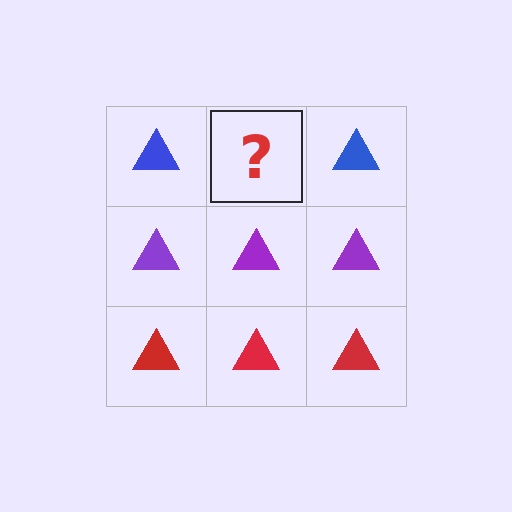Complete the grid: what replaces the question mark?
The question mark should be replaced with a blue triangle.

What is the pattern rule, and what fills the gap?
The rule is that each row has a consistent color. The gap should be filled with a blue triangle.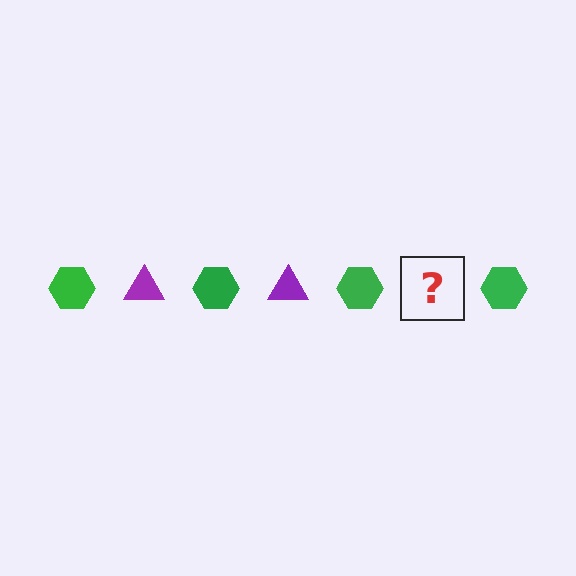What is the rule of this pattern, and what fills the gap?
The rule is that the pattern alternates between green hexagon and purple triangle. The gap should be filled with a purple triangle.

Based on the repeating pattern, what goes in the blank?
The blank should be a purple triangle.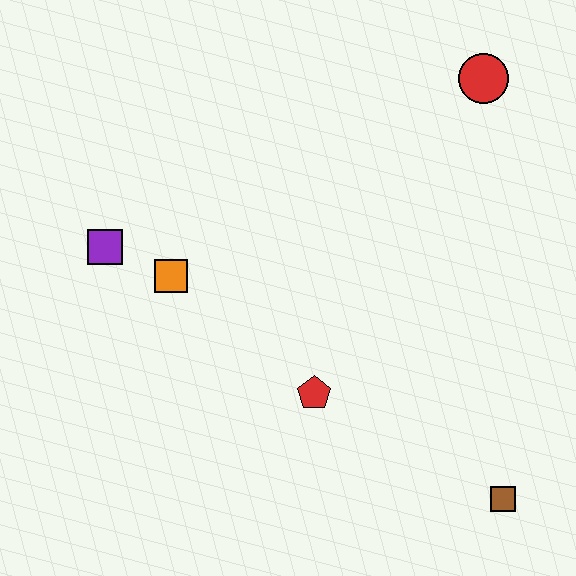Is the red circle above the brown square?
Yes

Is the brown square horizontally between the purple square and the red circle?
No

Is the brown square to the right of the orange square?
Yes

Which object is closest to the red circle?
The red pentagon is closest to the red circle.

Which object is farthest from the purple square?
The brown square is farthest from the purple square.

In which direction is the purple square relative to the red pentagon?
The purple square is to the left of the red pentagon.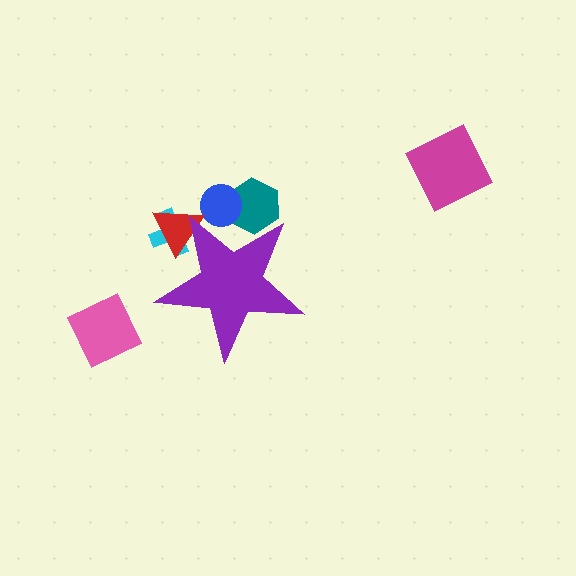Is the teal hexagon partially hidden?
Yes, the teal hexagon is partially hidden behind the purple star.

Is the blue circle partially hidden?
Yes, the blue circle is partially hidden behind the purple star.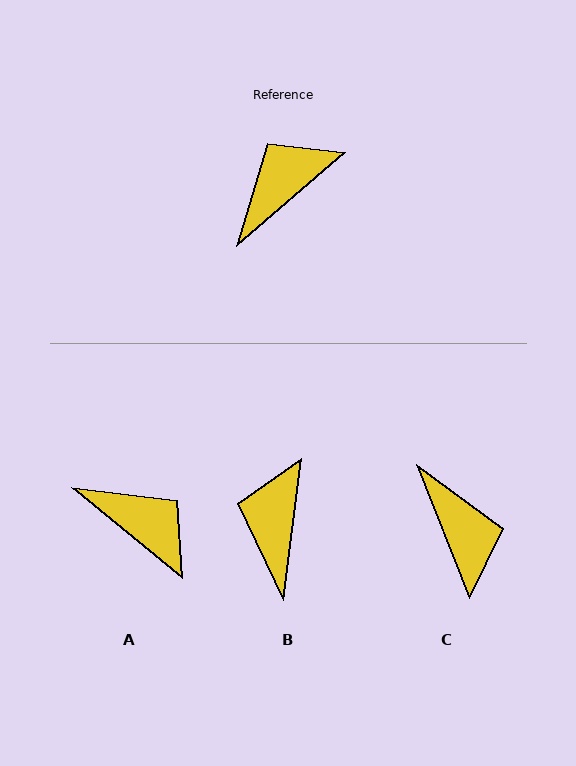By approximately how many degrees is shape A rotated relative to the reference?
Approximately 80 degrees clockwise.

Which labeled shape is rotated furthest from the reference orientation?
C, about 110 degrees away.